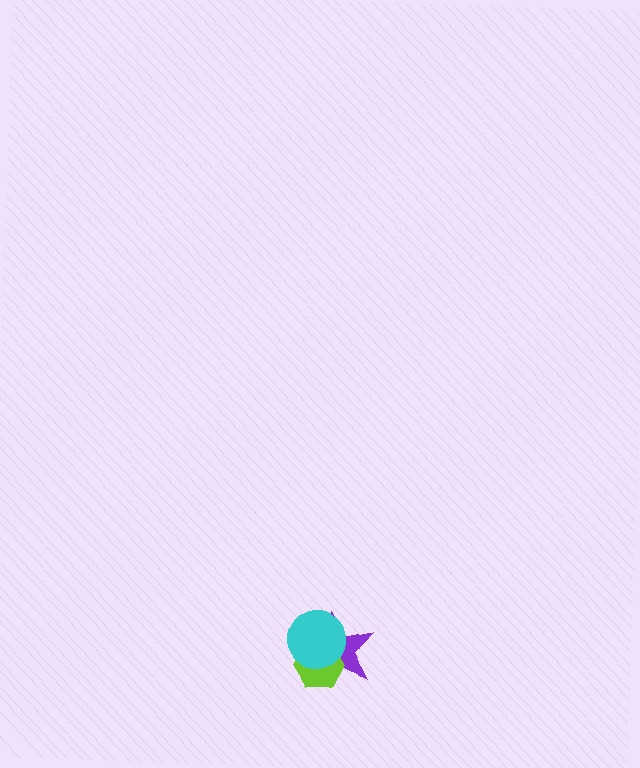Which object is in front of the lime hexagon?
The cyan circle is in front of the lime hexagon.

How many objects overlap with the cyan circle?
2 objects overlap with the cyan circle.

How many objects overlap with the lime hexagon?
2 objects overlap with the lime hexagon.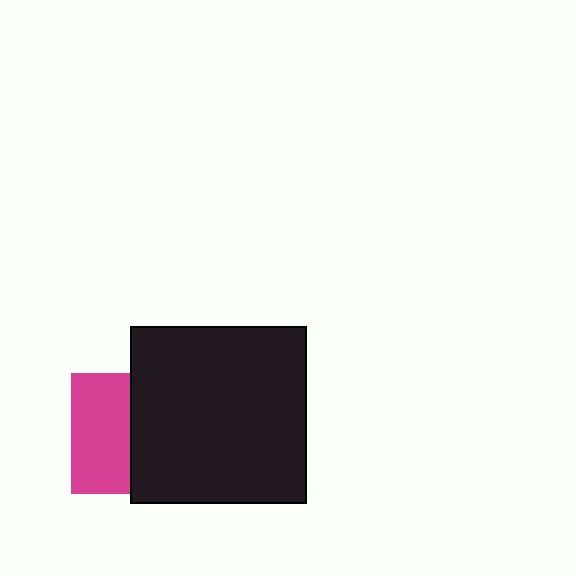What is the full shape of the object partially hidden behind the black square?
The partially hidden object is a magenta square.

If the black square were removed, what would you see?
You would see the complete magenta square.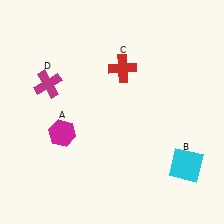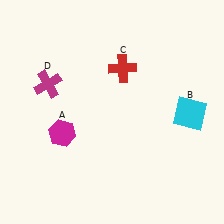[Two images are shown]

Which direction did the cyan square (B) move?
The cyan square (B) moved up.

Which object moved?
The cyan square (B) moved up.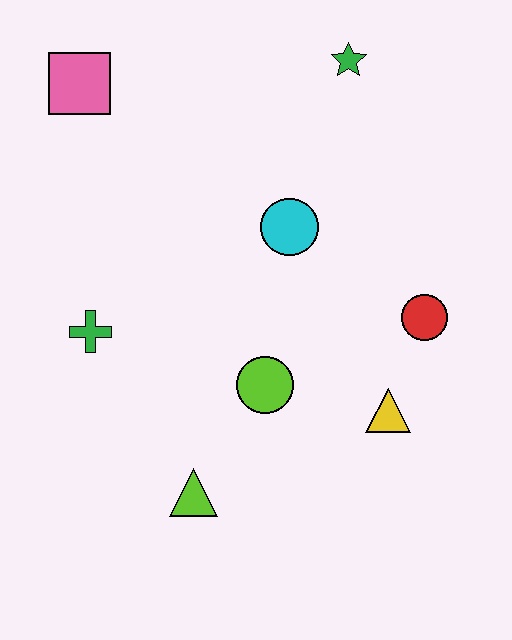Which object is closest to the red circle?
The yellow triangle is closest to the red circle.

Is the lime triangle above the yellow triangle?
No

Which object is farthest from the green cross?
The green star is farthest from the green cross.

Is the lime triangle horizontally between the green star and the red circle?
No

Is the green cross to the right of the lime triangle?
No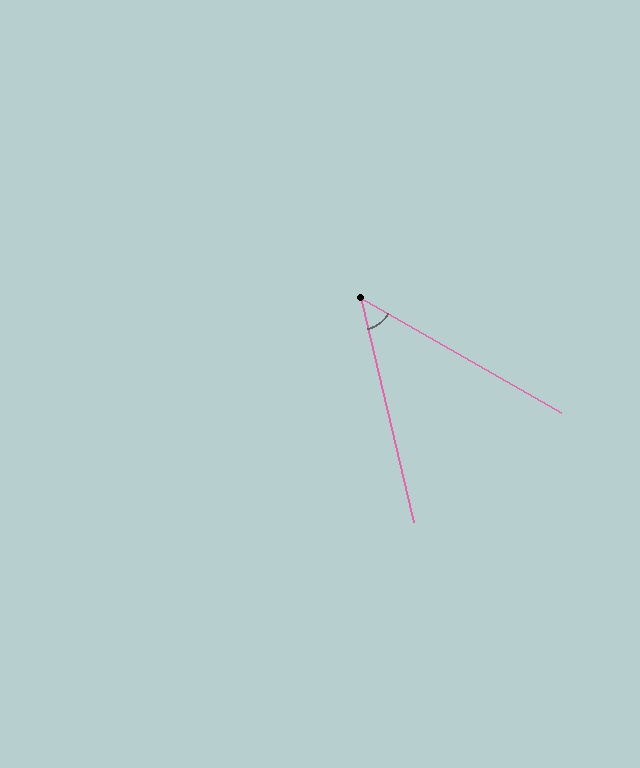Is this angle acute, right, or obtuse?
It is acute.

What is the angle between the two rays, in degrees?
Approximately 47 degrees.